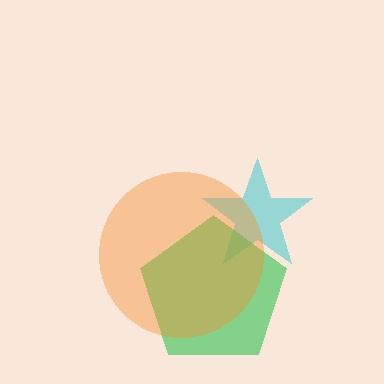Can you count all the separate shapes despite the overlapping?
Yes, there are 3 separate shapes.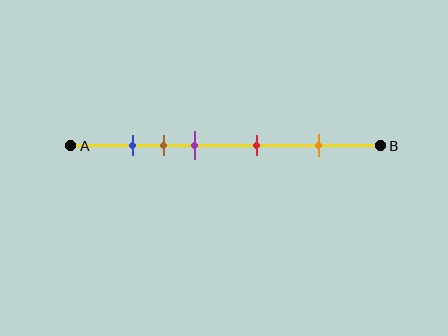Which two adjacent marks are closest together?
The blue and brown marks are the closest adjacent pair.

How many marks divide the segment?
There are 5 marks dividing the segment.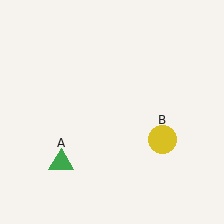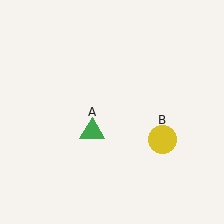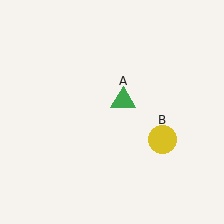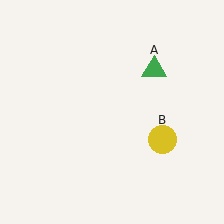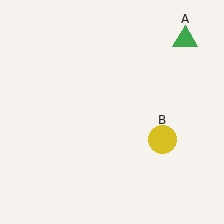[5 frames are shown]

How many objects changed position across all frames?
1 object changed position: green triangle (object A).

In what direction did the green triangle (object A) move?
The green triangle (object A) moved up and to the right.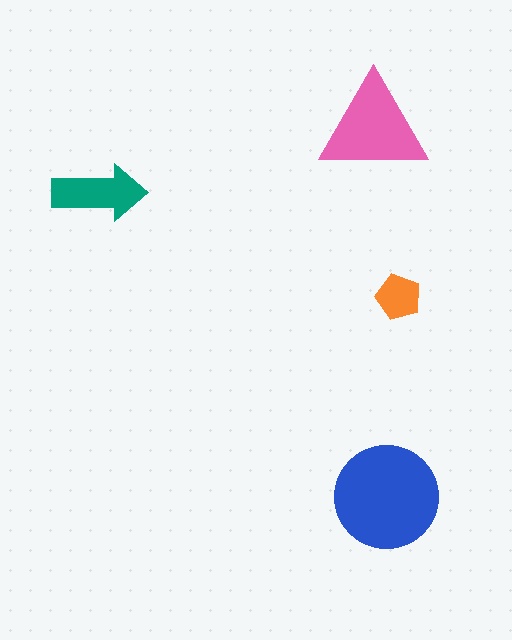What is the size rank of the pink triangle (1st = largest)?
2nd.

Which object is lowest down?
The blue circle is bottommost.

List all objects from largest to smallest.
The blue circle, the pink triangle, the teal arrow, the orange pentagon.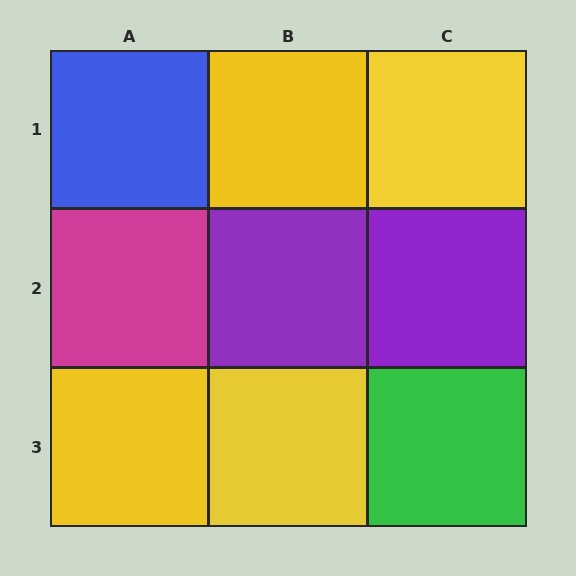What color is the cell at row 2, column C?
Purple.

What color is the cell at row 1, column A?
Blue.